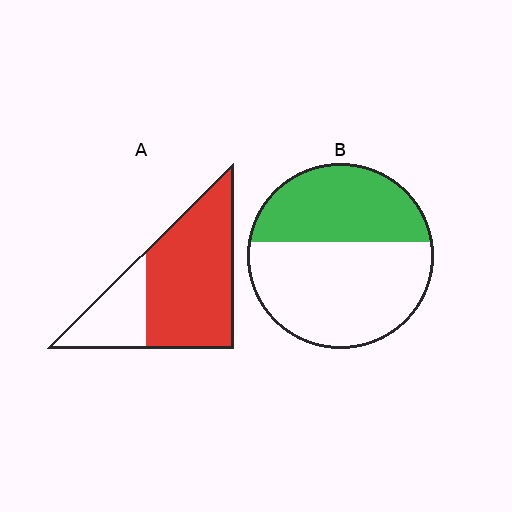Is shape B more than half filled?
No.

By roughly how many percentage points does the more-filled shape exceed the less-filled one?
By roughly 30 percentage points (A over B).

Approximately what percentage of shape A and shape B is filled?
A is approximately 70% and B is approximately 40%.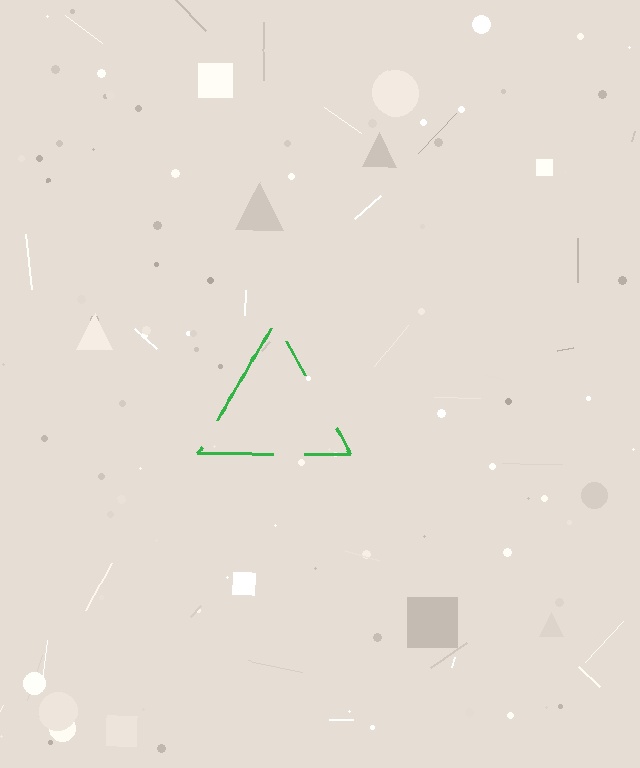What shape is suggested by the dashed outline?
The dashed outline suggests a triangle.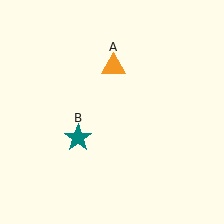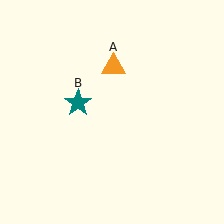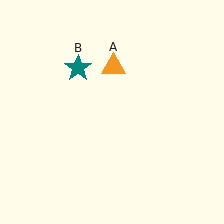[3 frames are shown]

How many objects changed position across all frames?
1 object changed position: teal star (object B).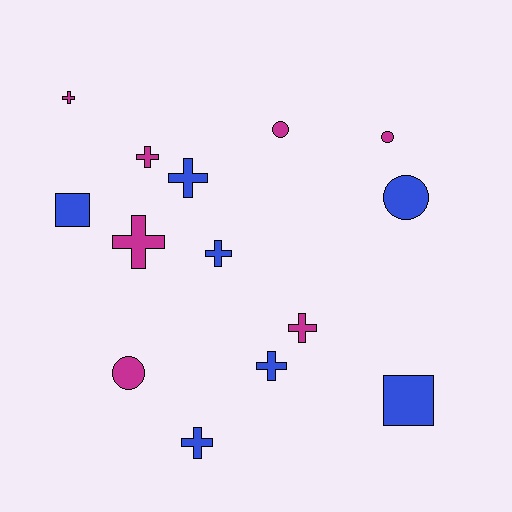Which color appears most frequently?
Blue, with 7 objects.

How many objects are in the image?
There are 14 objects.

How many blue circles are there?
There is 1 blue circle.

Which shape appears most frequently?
Cross, with 8 objects.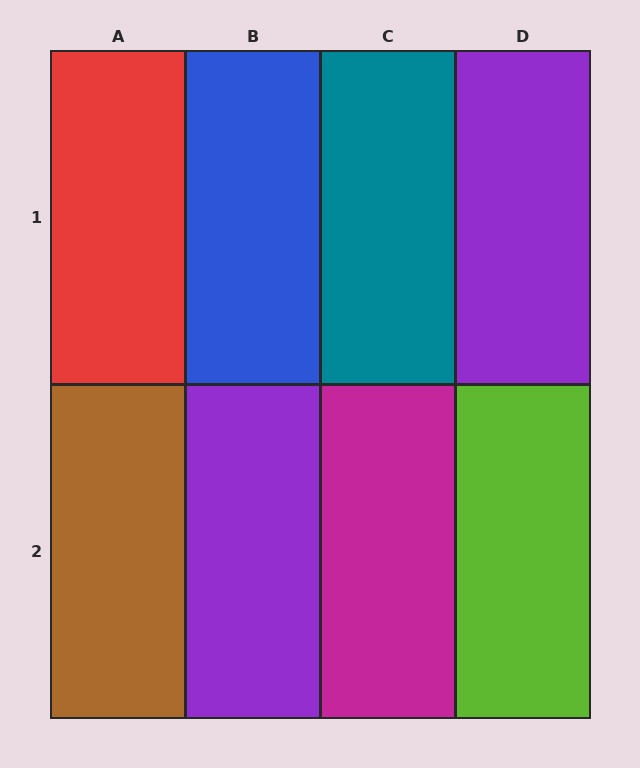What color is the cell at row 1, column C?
Teal.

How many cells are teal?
1 cell is teal.